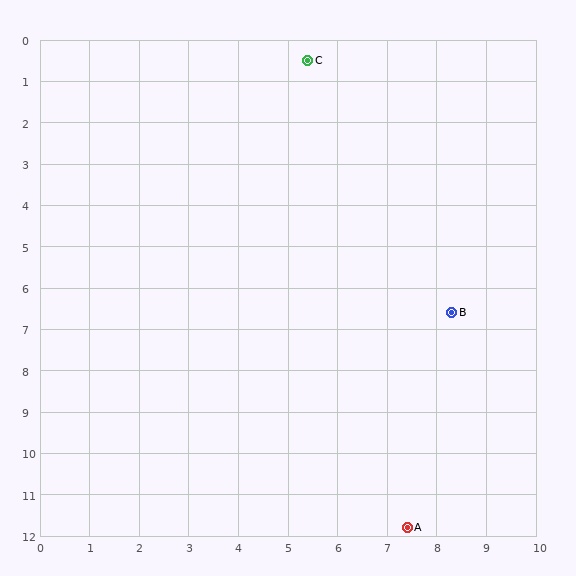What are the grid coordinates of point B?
Point B is at approximately (8.3, 6.6).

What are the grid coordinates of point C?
Point C is at approximately (5.4, 0.5).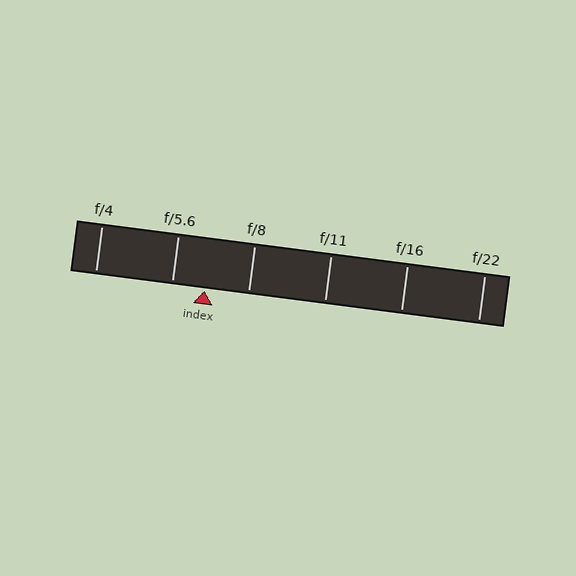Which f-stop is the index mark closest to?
The index mark is closest to f/5.6.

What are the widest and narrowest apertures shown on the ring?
The widest aperture shown is f/4 and the narrowest is f/22.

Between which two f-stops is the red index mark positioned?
The index mark is between f/5.6 and f/8.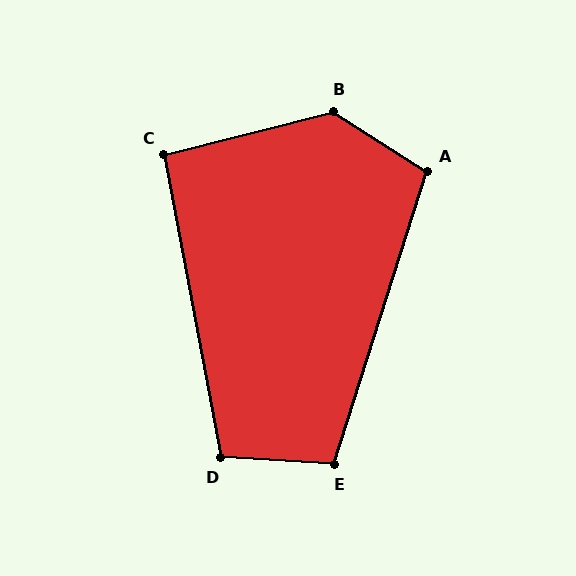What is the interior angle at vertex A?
Approximately 105 degrees (obtuse).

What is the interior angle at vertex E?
Approximately 104 degrees (obtuse).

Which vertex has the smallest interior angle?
C, at approximately 94 degrees.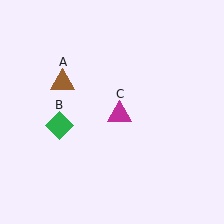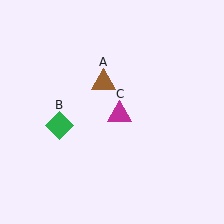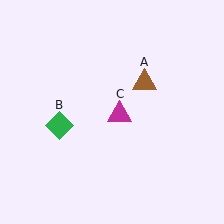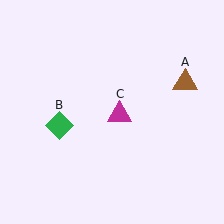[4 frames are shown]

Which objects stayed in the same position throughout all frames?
Green diamond (object B) and magenta triangle (object C) remained stationary.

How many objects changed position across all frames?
1 object changed position: brown triangle (object A).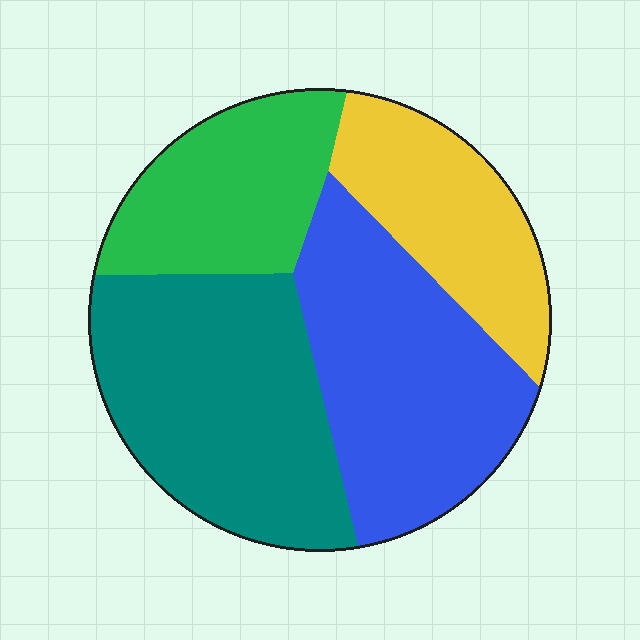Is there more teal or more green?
Teal.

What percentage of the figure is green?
Green takes up between a sixth and a third of the figure.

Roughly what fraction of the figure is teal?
Teal takes up about one third (1/3) of the figure.